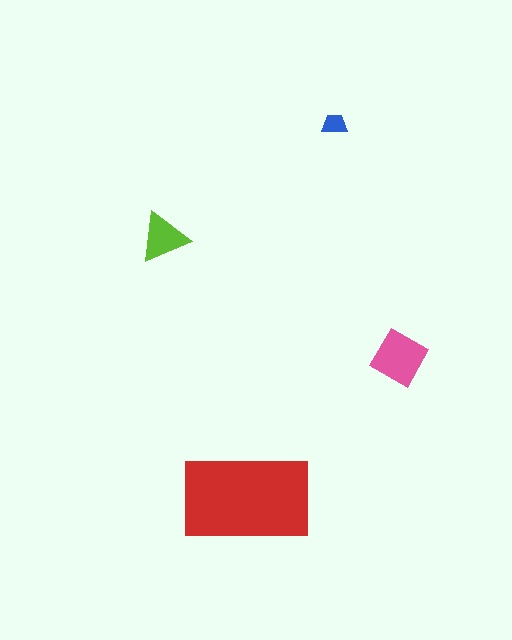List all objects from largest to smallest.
The red rectangle, the pink diamond, the lime triangle, the blue trapezoid.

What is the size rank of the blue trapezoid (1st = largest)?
4th.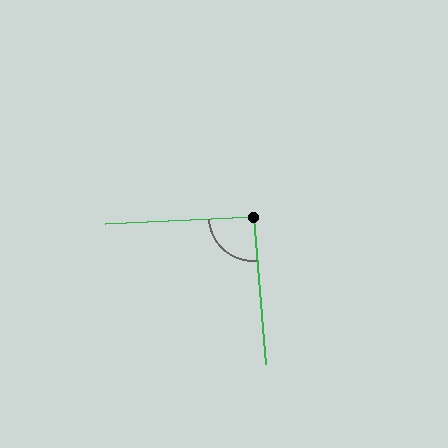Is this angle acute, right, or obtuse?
It is approximately a right angle.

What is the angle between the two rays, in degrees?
Approximately 91 degrees.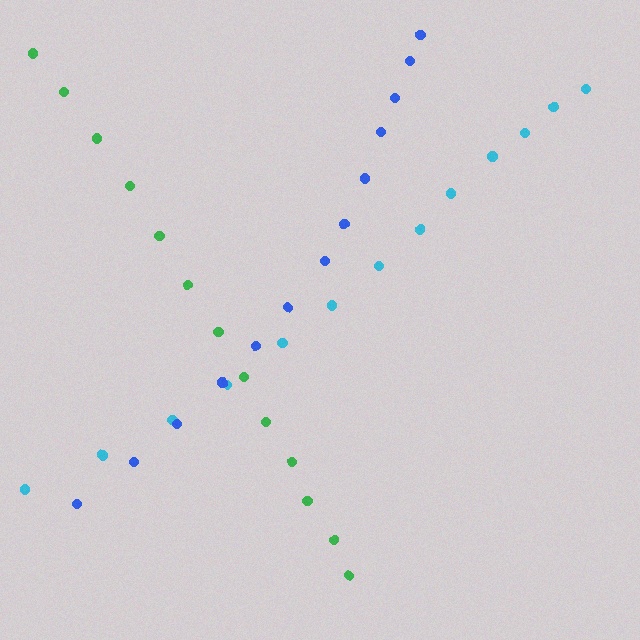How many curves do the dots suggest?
There are 3 distinct paths.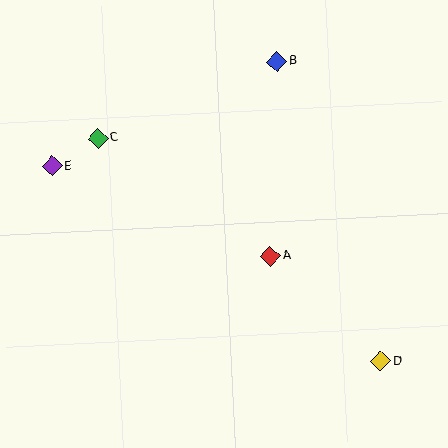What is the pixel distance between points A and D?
The distance between A and D is 153 pixels.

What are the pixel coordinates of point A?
Point A is at (270, 256).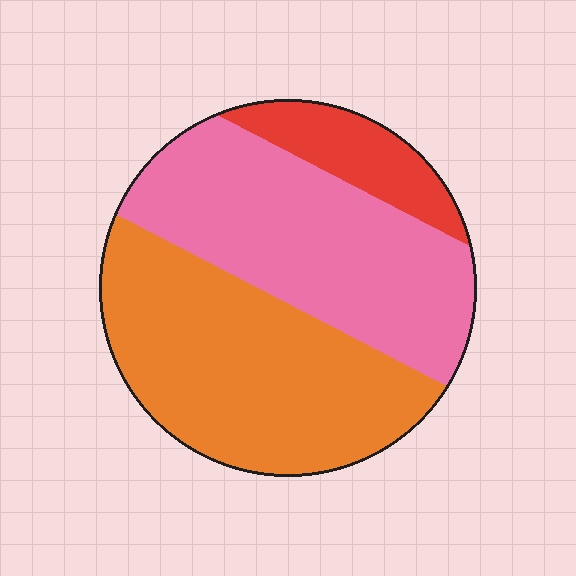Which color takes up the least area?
Red, at roughly 10%.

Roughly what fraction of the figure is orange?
Orange covers around 45% of the figure.